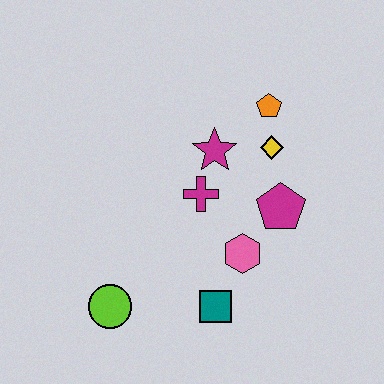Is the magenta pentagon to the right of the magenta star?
Yes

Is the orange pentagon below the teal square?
No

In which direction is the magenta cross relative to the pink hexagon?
The magenta cross is above the pink hexagon.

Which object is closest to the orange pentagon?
The yellow diamond is closest to the orange pentagon.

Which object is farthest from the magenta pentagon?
The lime circle is farthest from the magenta pentagon.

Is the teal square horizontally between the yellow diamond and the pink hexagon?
No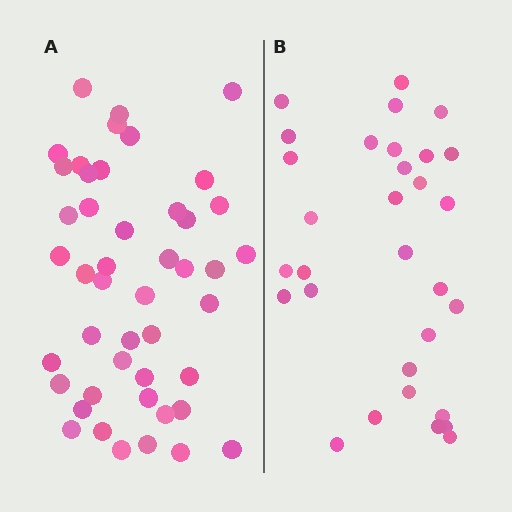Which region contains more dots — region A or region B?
Region A (the left region) has more dots.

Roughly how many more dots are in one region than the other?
Region A has approximately 15 more dots than region B.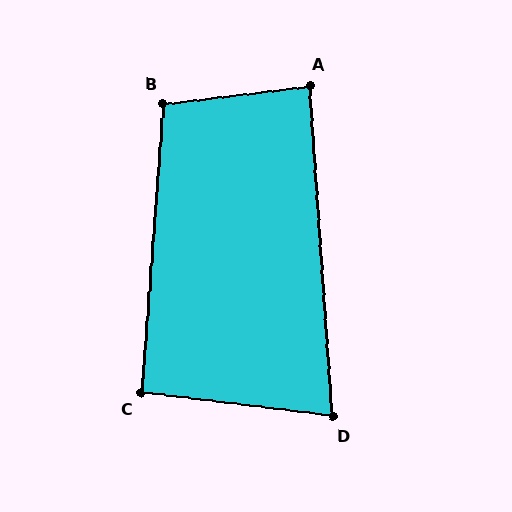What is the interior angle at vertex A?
Approximately 87 degrees (approximately right).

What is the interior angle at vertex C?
Approximately 93 degrees (approximately right).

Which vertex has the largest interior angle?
B, at approximately 101 degrees.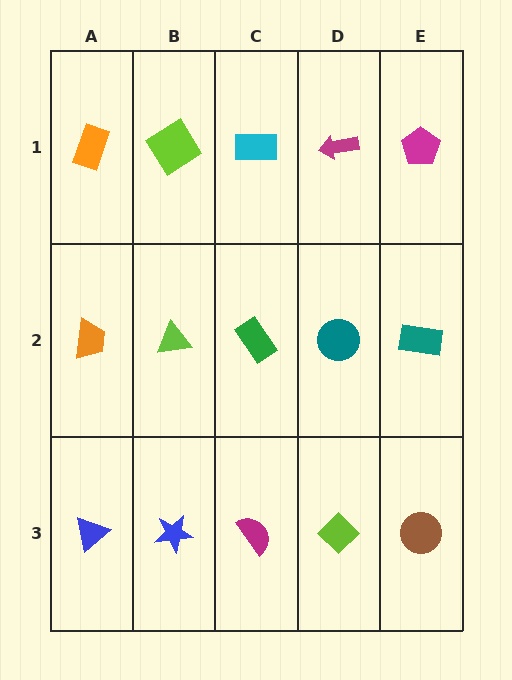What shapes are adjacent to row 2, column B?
A lime diamond (row 1, column B), a blue star (row 3, column B), an orange trapezoid (row 2, column A), a green rectangle (row 2, column C).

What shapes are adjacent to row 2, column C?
A cyan rectangle (row 1, column C), a magenta semicircle (row 3, column C), a lime triangle (row 2, column B), a teal circle (row 2, column D).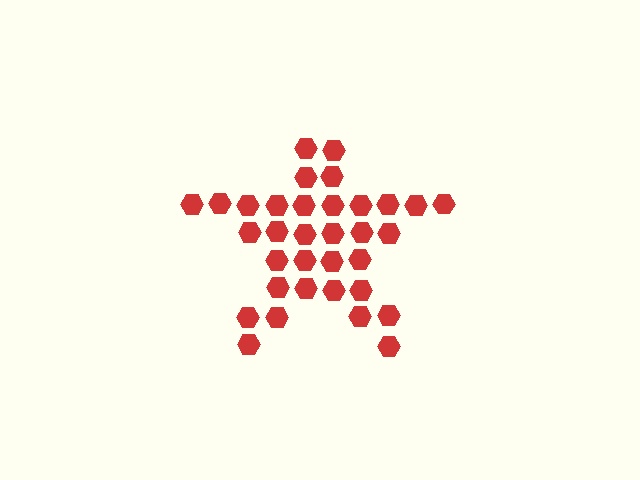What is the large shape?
The large shape is a star.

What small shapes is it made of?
It is made of small hexagons.